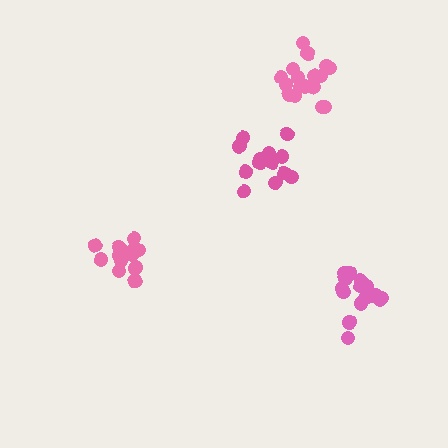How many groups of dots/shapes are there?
There are 4 groups.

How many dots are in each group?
Group 1: 17 dots, Group 2: 16 dots, Group 3: 14 dots, Group 4: 13 dots (60 total).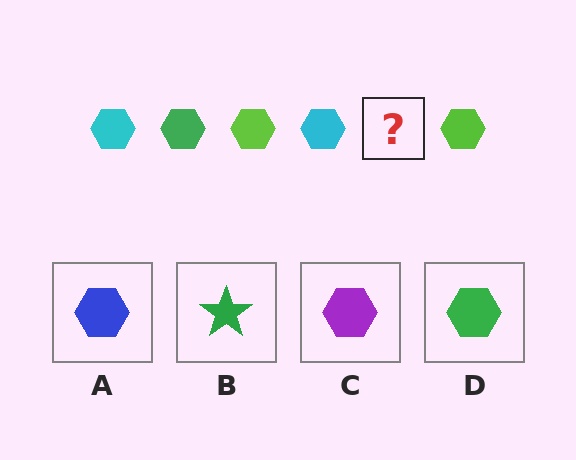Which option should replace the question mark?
Option D.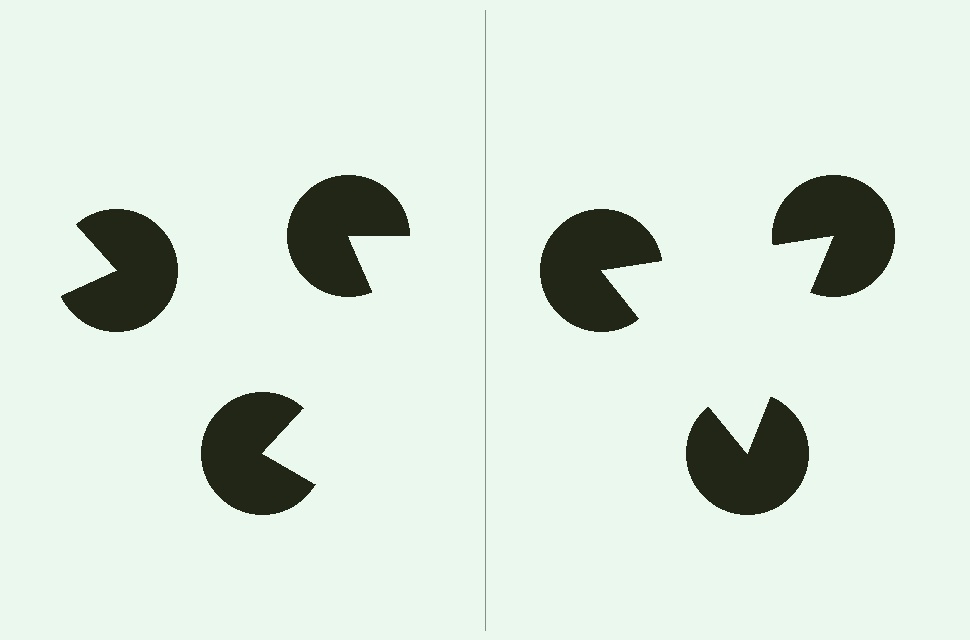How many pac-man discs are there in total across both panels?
6 — 3 on each side.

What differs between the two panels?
The pac-man discs are positioned identically on both sides; only the wedge orientations differ. On the right they align to a triangle; on the left they are misaligned.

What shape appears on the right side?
An illusory triangle.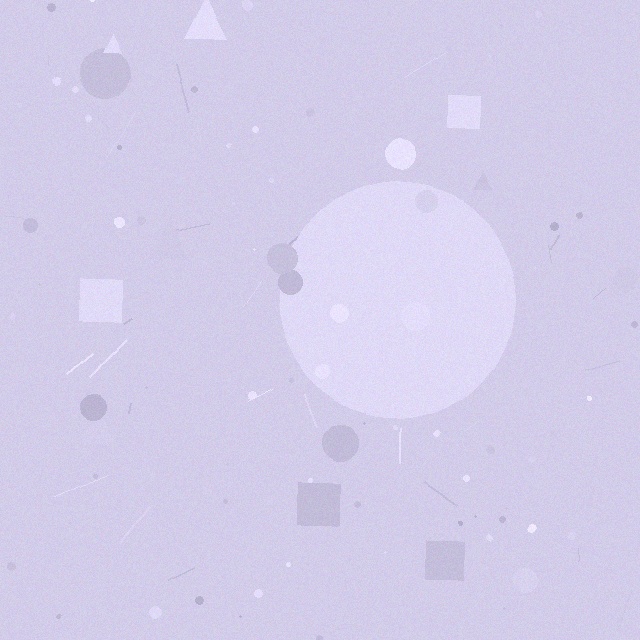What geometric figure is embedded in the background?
A circle is embedded in the background.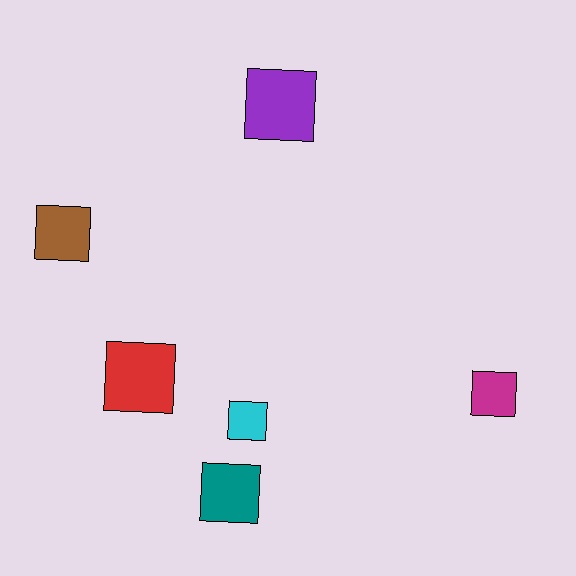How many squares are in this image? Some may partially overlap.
There are 6 squares.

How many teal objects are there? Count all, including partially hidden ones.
There is 1 teal object.